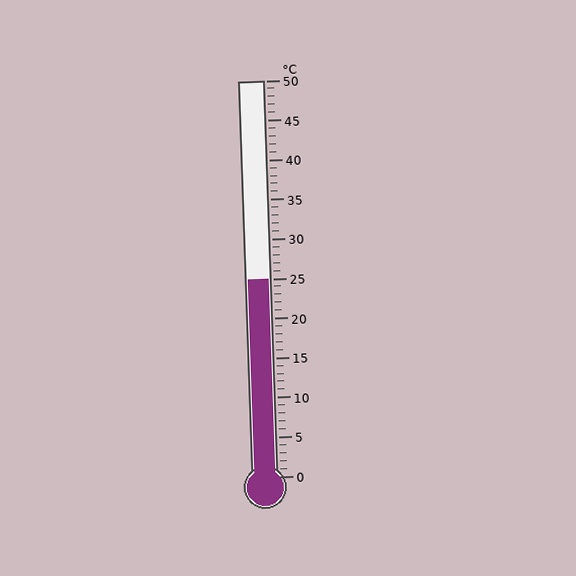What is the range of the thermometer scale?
The thermometer scale ranges from 0°C to 50°C.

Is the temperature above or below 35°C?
The temperature is below 35°C.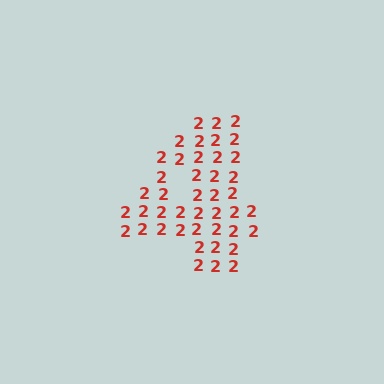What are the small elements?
The small elements are digit 2's.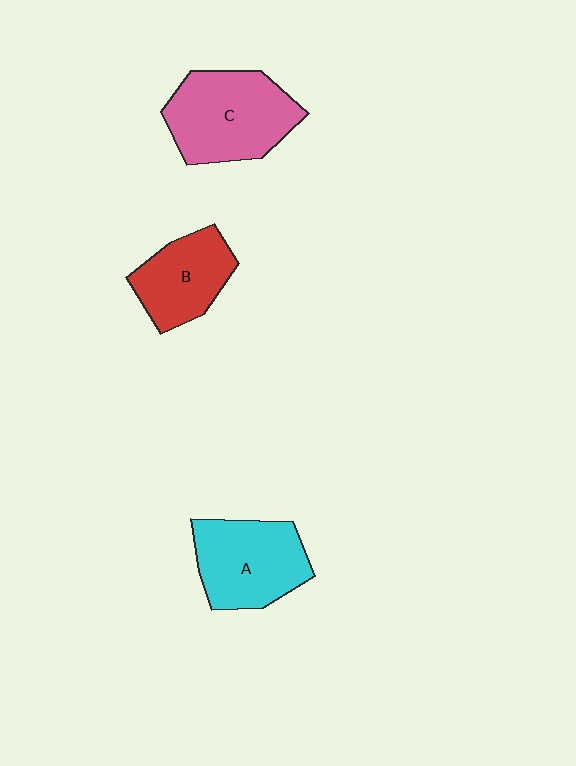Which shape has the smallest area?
Shape B (red).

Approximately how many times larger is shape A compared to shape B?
Approximately 1.3 times.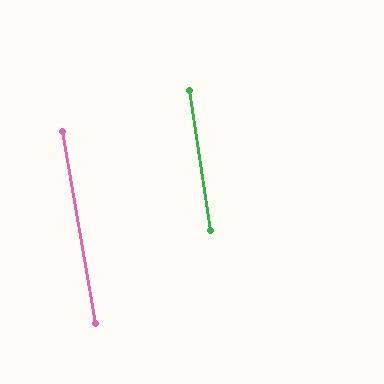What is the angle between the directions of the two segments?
Approximately 2 degrees.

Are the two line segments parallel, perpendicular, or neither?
Parallel — their directions differ by only 1.6°.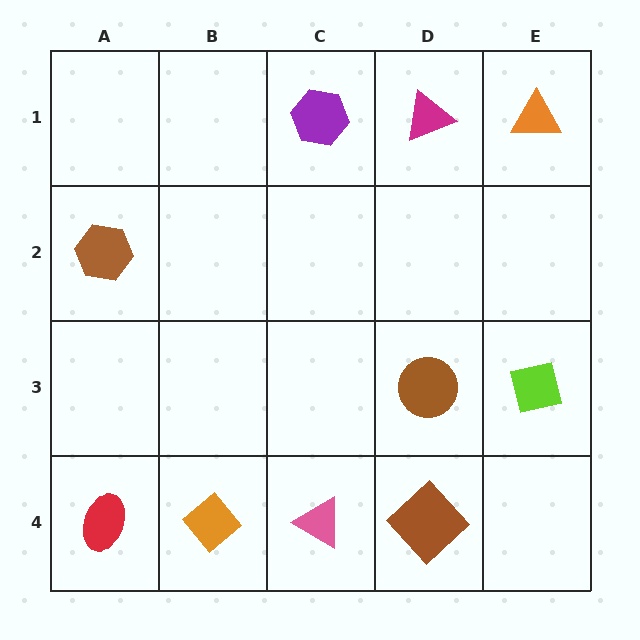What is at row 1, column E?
An orange triangle.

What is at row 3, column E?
A lime square.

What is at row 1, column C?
A purple hexagon.